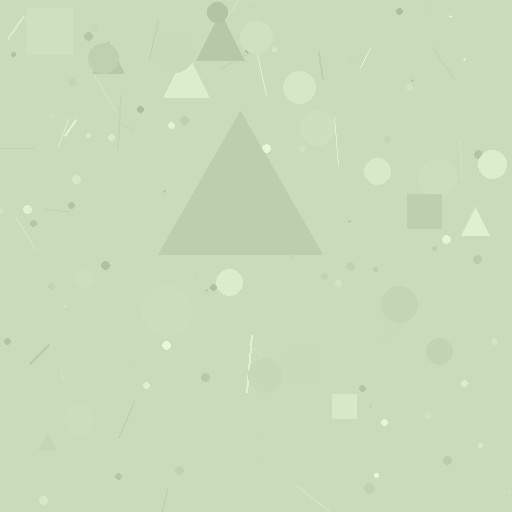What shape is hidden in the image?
A triangle is hidden in the image.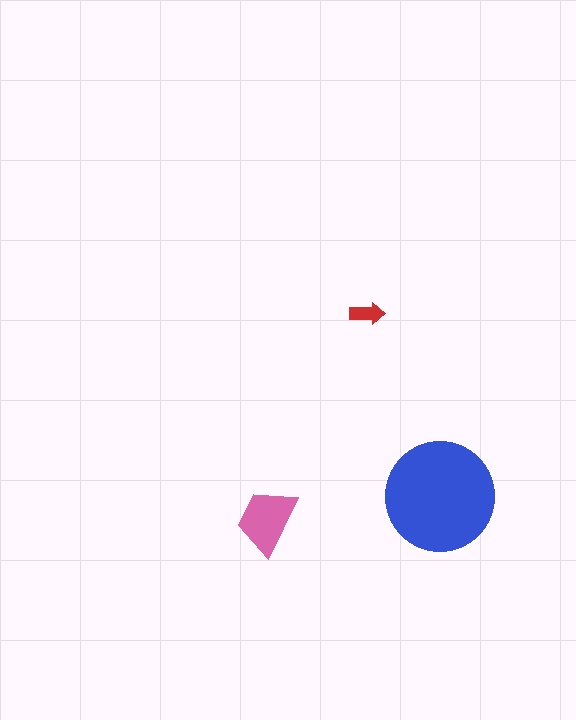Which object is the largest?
The blue circle.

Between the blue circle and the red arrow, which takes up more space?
The blue circle.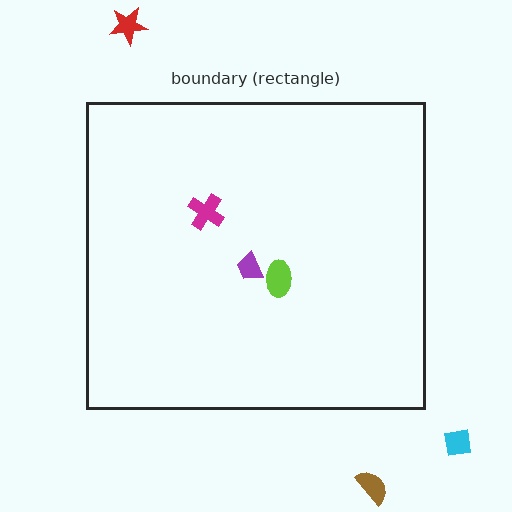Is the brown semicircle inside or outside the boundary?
Outside.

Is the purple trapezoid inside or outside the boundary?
Inside.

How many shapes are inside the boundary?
3 inside, 3 outside.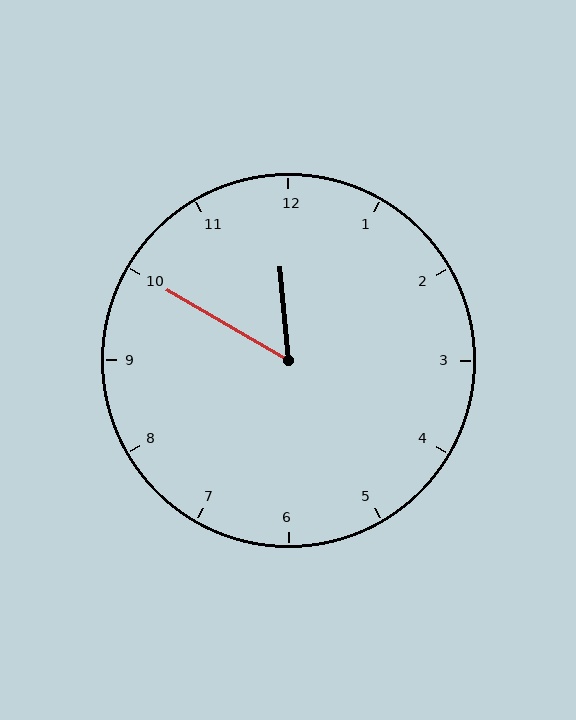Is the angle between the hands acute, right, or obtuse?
It is acute.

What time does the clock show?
11:50.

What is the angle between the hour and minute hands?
Approximately 55 degrees.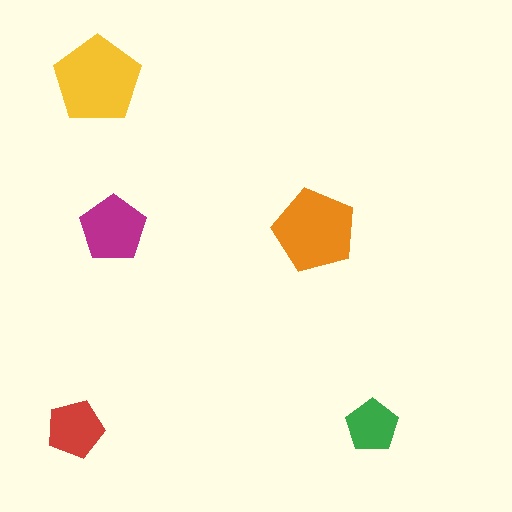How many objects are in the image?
There are 5 objects in the image.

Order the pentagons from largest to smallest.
the yellow one, the orange one, the magenta one, the red one, the green one.